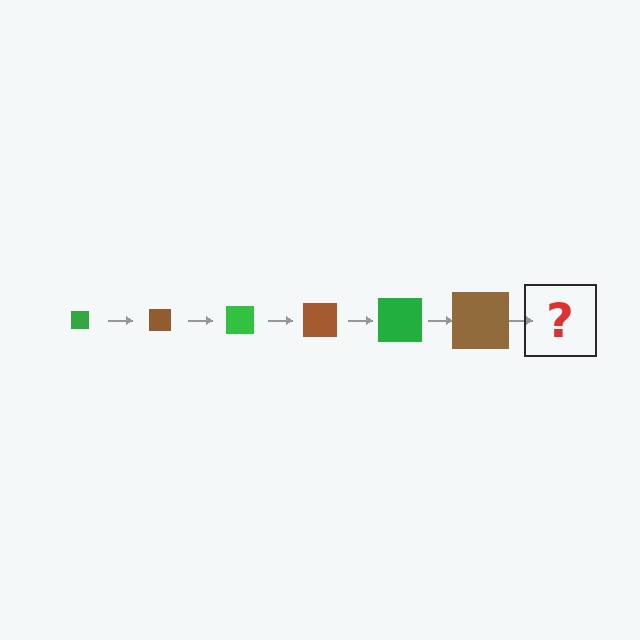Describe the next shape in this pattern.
It should be a green square, larger than the previous one.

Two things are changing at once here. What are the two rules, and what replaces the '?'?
The two rules are that the square grows larger each step and the color cycles through green and brown. The '?' should be a green square, larger than the previous one.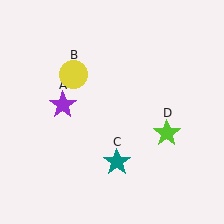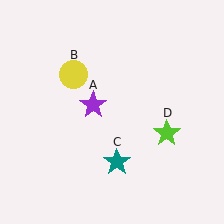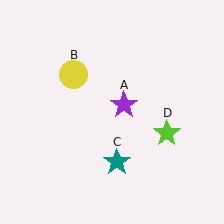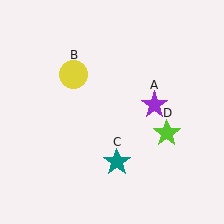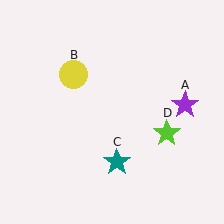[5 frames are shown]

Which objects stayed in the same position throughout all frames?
Yellow circle (object B) and teal star (object C) and lime star (object D) remained stationary.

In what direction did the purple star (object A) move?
The purple star (object A) moved right.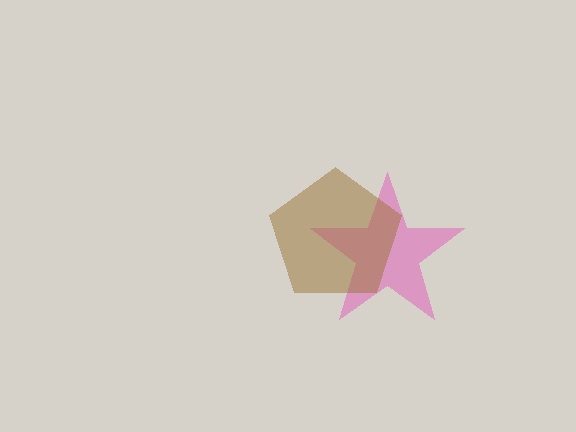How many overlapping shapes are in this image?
There are 2 overlapping shapes in the image.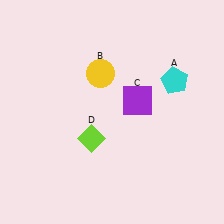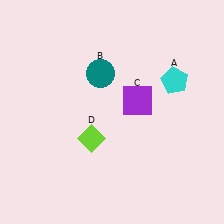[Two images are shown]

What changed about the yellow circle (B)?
In Image 1, B is yellow. In Image 2, it changed to teal.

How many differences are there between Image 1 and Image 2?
There is 1 difference between the two images.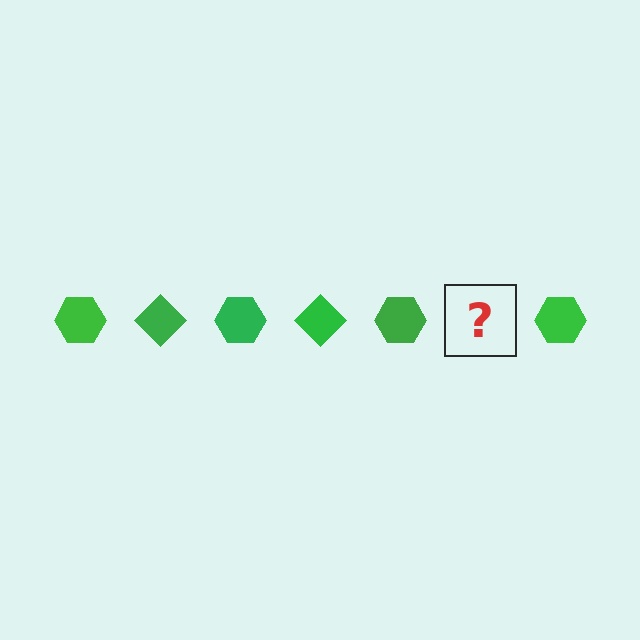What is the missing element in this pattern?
The missing element is a green diamond.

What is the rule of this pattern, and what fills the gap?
The rule is that the pattern cycles through hexagon, diamond shapes in green. The gap should be filled with a green diamond.